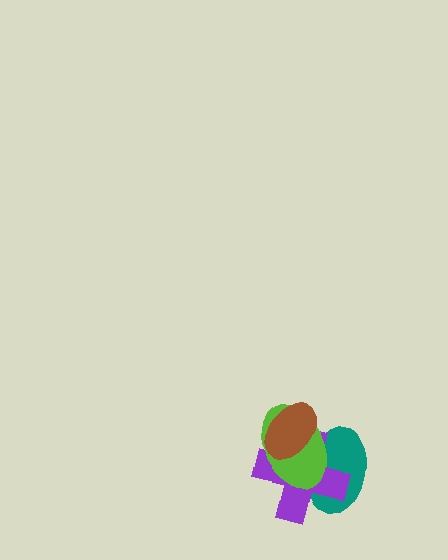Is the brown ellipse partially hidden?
No, no other shape covers it.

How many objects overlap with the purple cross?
3 objects overlap with the purple cross.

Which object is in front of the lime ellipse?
The brown ellipse is in front of the lime ellipse.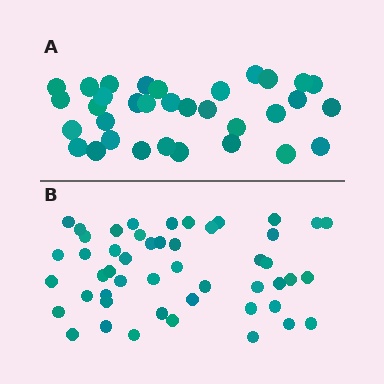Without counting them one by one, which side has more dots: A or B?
Region B (the bottom region) has more dots.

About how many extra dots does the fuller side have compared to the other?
Region B has approximately 15 more dots than region A.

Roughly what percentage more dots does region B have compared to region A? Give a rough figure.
About 50% more.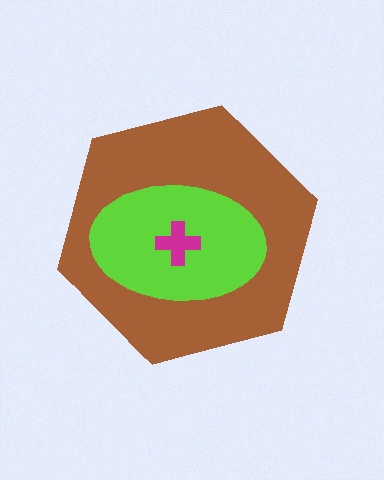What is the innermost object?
The magenta cross.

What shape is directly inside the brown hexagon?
The lime ellipse.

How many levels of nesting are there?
3.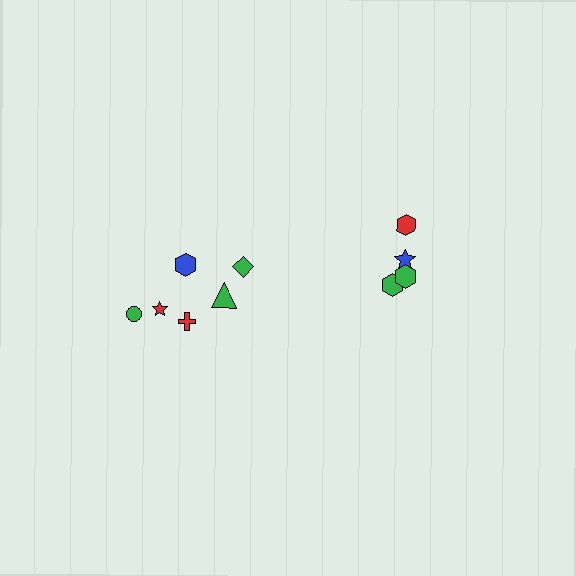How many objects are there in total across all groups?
There are 10 objects.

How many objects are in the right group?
There are 4 objects.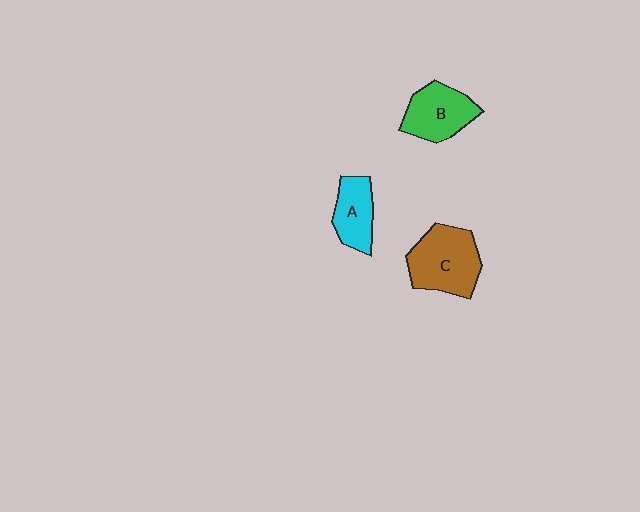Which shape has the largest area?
Shape C (brown).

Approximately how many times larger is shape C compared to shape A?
Approximately 1.6 times.